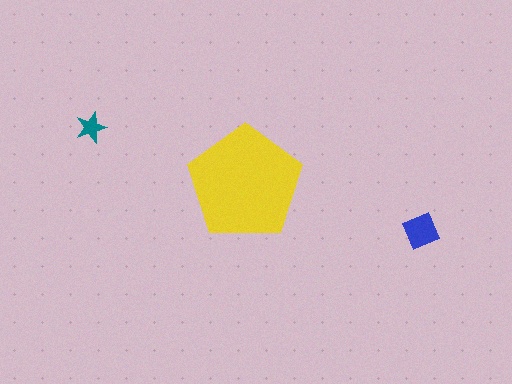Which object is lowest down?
The blue diamond is bottommost.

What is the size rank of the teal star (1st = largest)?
3rd.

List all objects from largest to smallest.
The yellow pentagon, the blue diamond, the teal star.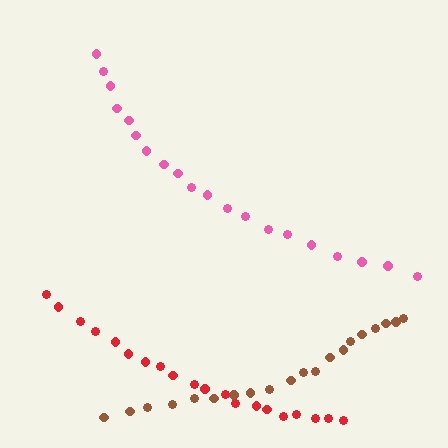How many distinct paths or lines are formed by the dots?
There are 3 distinct paths.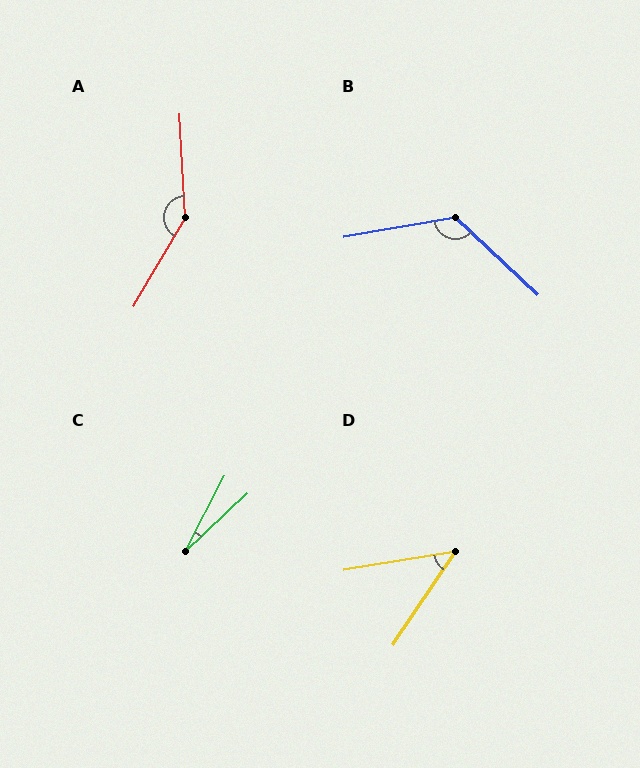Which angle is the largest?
A, at approximately 147 degrees.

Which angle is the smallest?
C, at approximately 19 degrees.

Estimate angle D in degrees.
Approximately 47 degrees.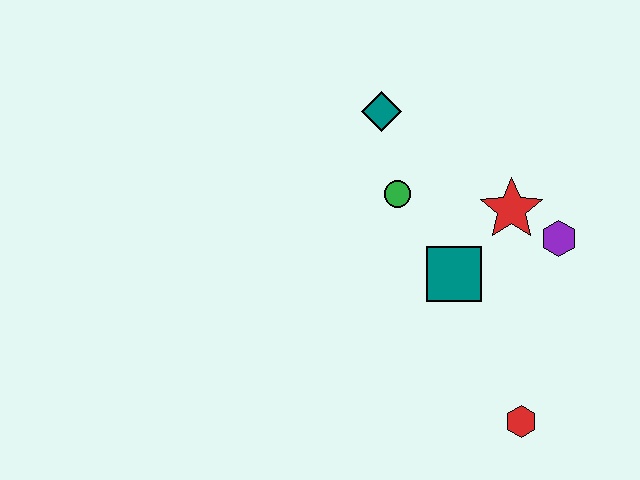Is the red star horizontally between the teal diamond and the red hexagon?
Yes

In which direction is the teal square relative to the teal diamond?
The teal square is below the teal diamond.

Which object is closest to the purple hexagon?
The red star is closest to the purple hexagon.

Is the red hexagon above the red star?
No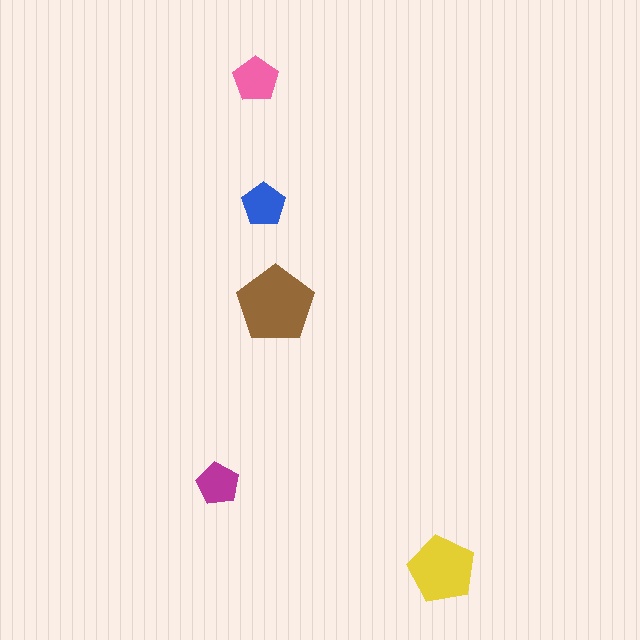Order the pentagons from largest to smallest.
the brown one, the yellow one, the pink one, the blue one, the magenta one.